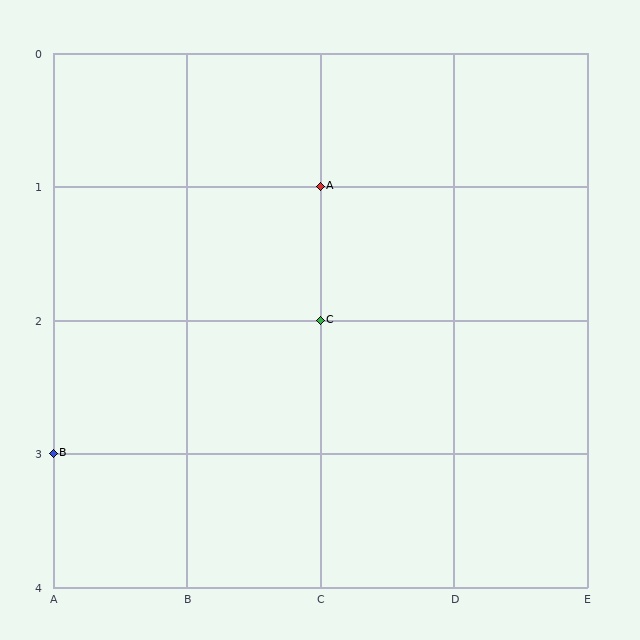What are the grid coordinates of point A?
Point A is at grid coordinates (C, 1).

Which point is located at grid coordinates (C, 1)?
Point A is at (C, 1).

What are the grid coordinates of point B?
Point B is at grid coordinates (A, 3).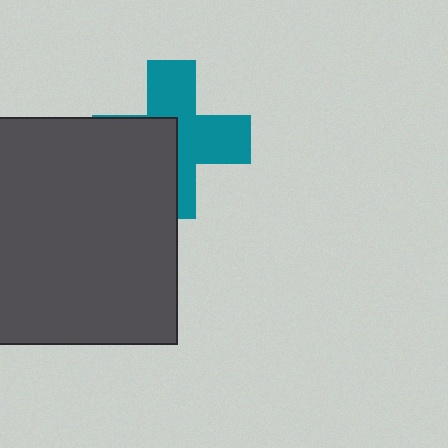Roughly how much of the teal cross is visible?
About half of it is visible (roughly 57%).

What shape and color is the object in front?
The object in front is a dark gray square.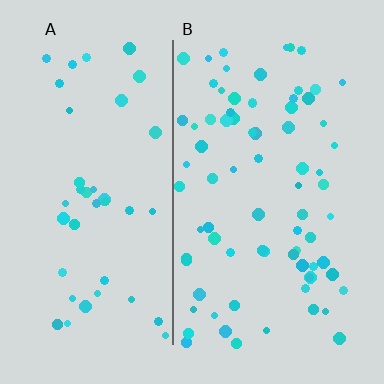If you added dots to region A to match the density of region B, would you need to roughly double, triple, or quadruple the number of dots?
Approximately double.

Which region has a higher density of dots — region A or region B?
B (the right).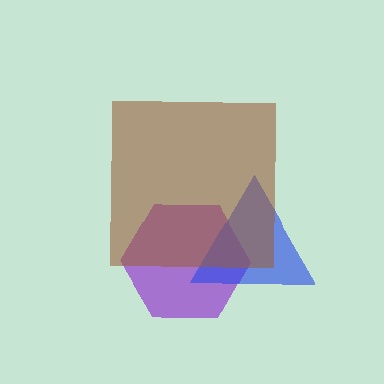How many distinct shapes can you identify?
There are 3 distinct shapes: a purple hexagon, a blue triangle, a brown square.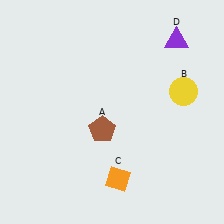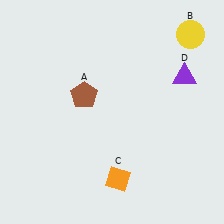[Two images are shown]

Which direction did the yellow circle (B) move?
The yellow circle (B) moved up.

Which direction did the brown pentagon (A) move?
The brown pentagon (A) moved up.